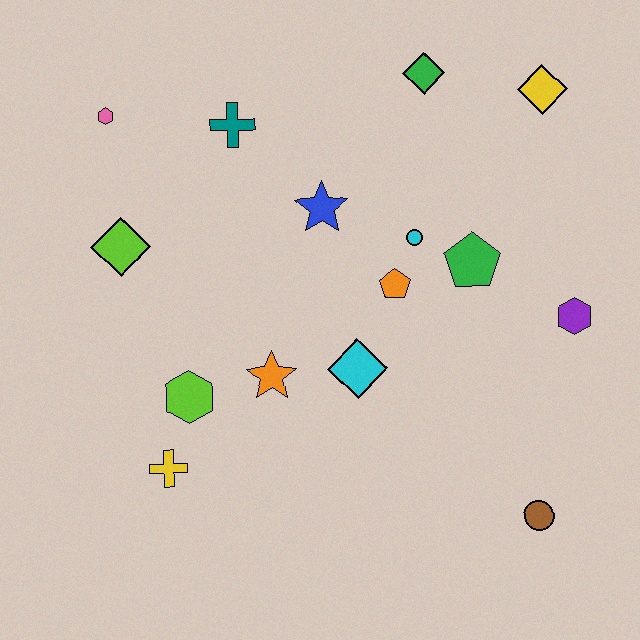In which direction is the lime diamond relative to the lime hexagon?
The lime diamond is above the lime hexagon.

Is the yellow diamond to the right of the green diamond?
Yes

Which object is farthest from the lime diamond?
The brown circle is farthest from the lime diamond.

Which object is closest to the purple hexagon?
The green pentagon is closest to the purple hexagon.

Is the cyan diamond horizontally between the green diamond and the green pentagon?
No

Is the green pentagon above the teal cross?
No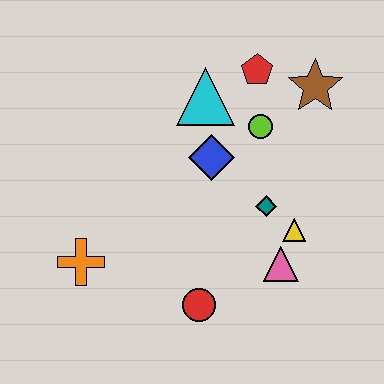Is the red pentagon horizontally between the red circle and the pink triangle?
Yes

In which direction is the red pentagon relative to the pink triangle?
The red pentagon is above the pink triangle.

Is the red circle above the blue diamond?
No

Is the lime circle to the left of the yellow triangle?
Yes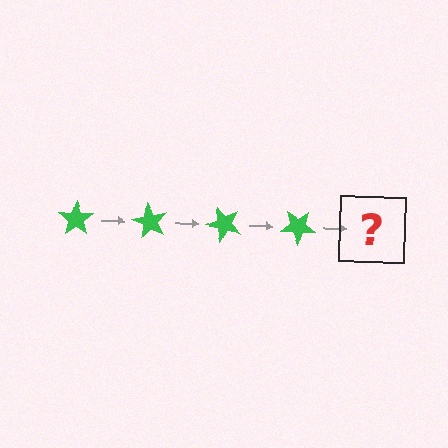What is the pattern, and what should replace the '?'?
The pattern is that the star rotates 60 degrees each step. The '?' should be a green star rotated 240 degrees.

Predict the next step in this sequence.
The next step is a green star rotated 240 degrees.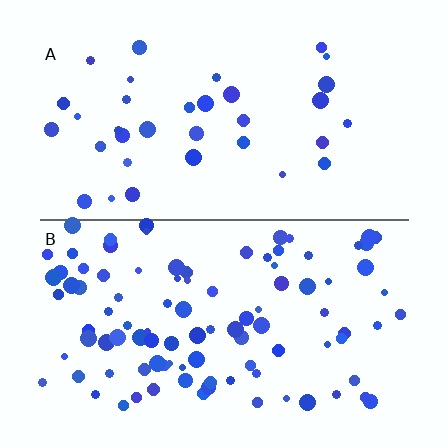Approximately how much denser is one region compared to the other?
Approximately 2.8× — region B over region A.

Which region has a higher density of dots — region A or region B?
B (the bottom).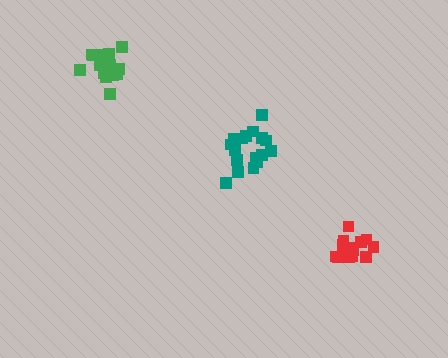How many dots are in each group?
Group 1: 19 dots, Group 2: 16 dots, Group 3: 18 dots (53 total).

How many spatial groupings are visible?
There are 3 spatial groupings.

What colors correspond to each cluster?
The clusters are colored: green, red, teal.